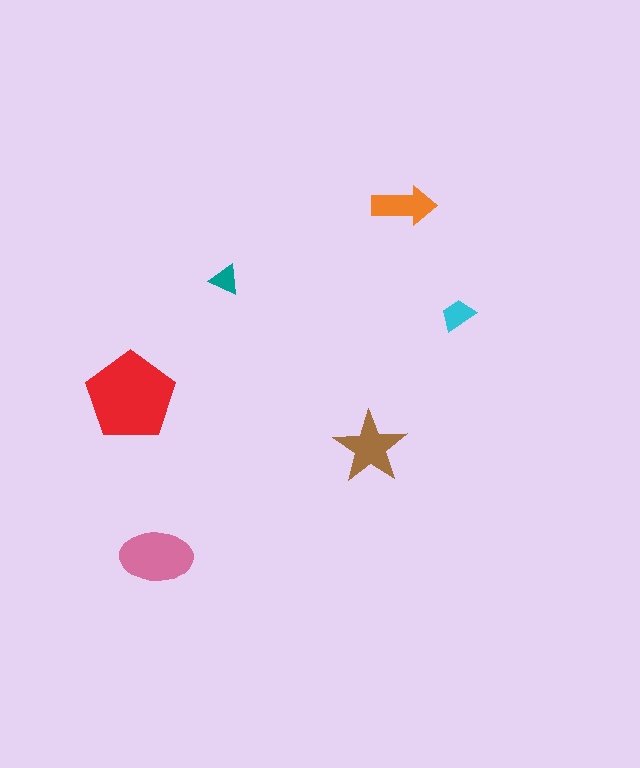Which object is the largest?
The red pentagon.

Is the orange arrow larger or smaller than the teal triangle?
Larger.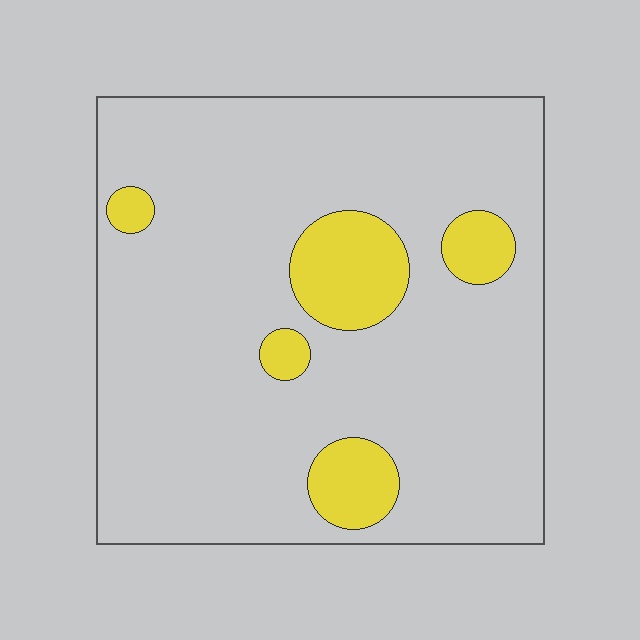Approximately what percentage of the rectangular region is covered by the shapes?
Approximately 15%.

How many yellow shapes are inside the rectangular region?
5.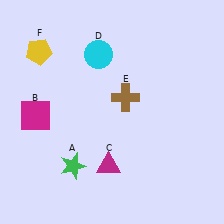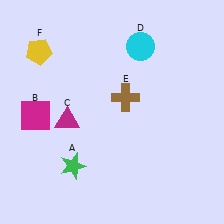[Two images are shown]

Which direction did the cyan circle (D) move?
The cyan circle (D) moved right.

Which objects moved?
The objects that moved are: the magenta triangle (C), the cyan circle (D).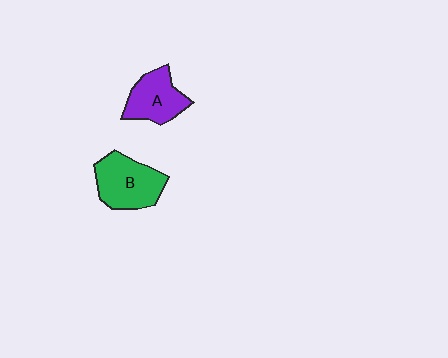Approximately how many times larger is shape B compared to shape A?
Approximately 1.2 times.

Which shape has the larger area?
Shape B (green).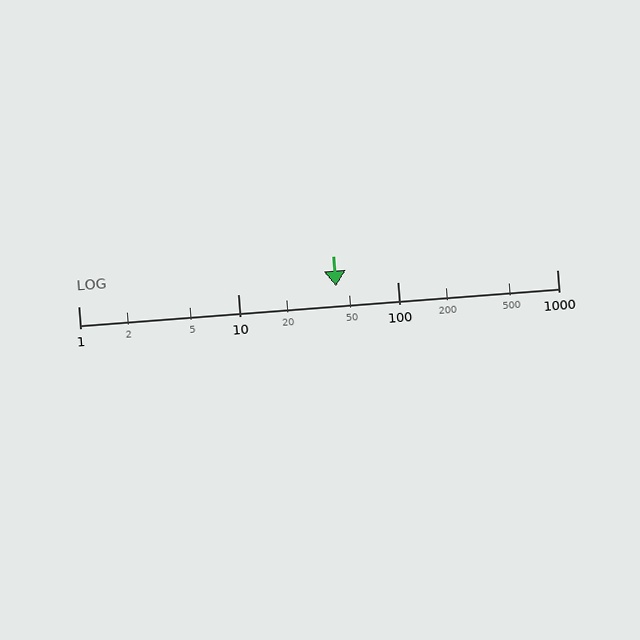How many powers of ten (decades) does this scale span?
The scale spans 3 decades, from 1 to 1000.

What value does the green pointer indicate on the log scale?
The pointer indicates approximately 41.